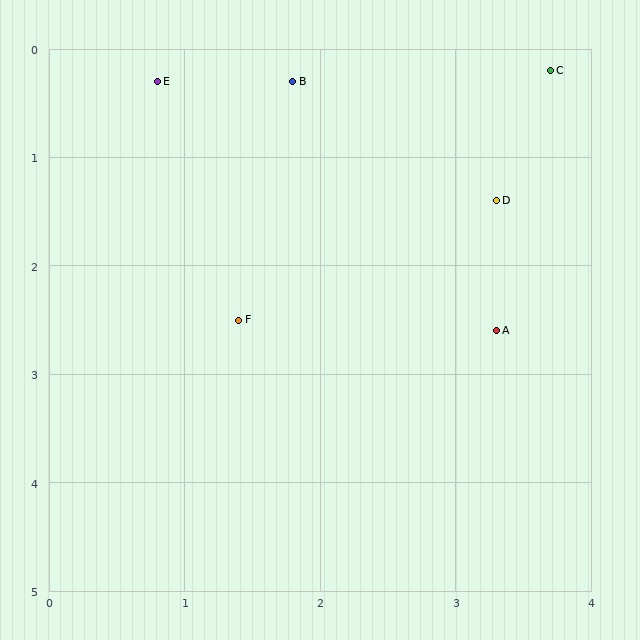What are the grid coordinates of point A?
Point A is at approximately (3.3, 2.6).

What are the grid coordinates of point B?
Point B is at approximately (1.8, 0.3).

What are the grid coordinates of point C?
Point C is at approximately (3.7, 0.2).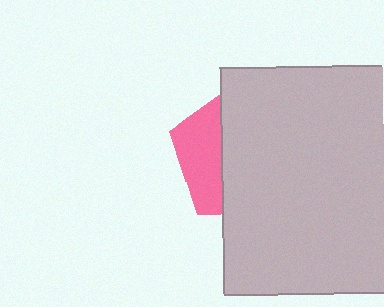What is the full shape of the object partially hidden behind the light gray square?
The partially hidden object is a pink pentagon.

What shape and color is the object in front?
The object in front is a light gray square.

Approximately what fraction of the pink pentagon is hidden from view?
Roughly 68% of the pink pentagon is hidden behind the light gray square.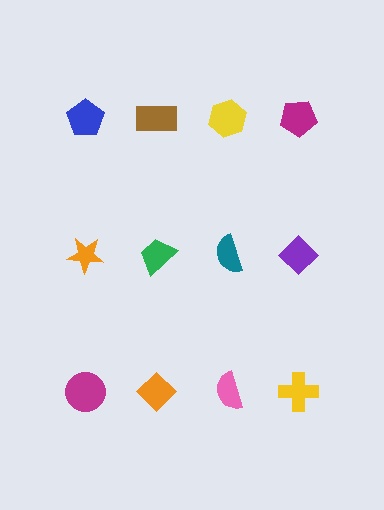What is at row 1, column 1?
A blue pentagon.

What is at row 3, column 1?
A magenta circle.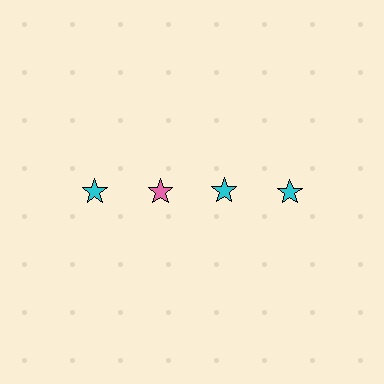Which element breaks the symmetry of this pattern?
The pink star in the top row, second from left column breaks the symmetry. All other shapes are cyan stars.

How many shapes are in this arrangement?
There are 4 shapes arranged in a grid pattern.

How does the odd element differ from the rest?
It has a different color: pink instead of cyan.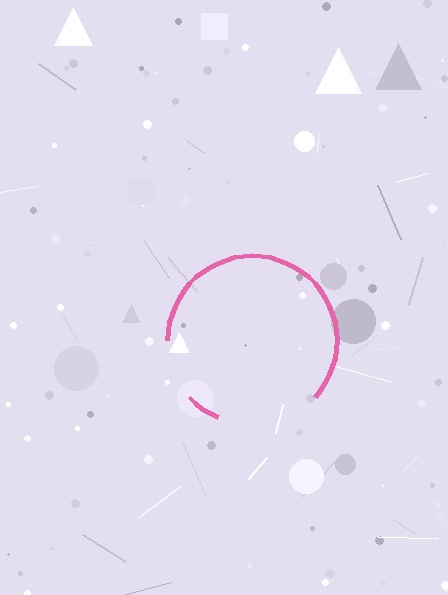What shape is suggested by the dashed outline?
The dashed outline suggests a circle.